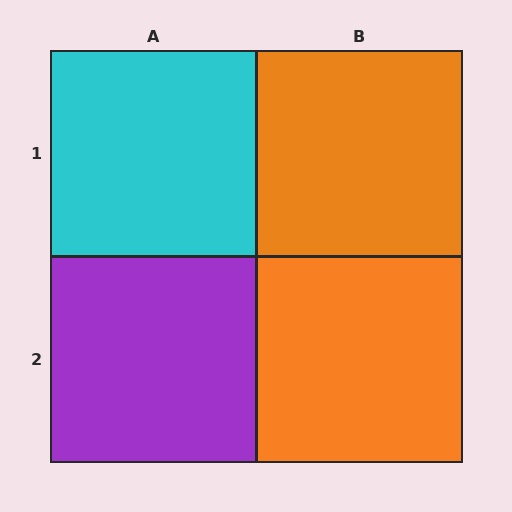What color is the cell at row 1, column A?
Cyan.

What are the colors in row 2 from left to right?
Purple, orange.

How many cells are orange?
2 cells are orange.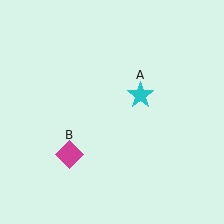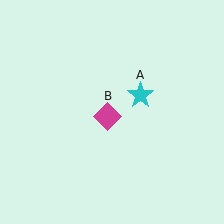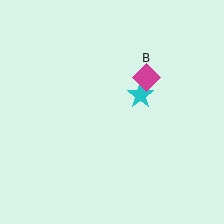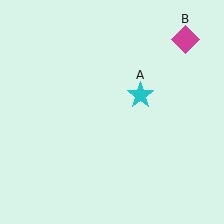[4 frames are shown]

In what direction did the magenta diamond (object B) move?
The magenta diamond (object B) moved up and to the right.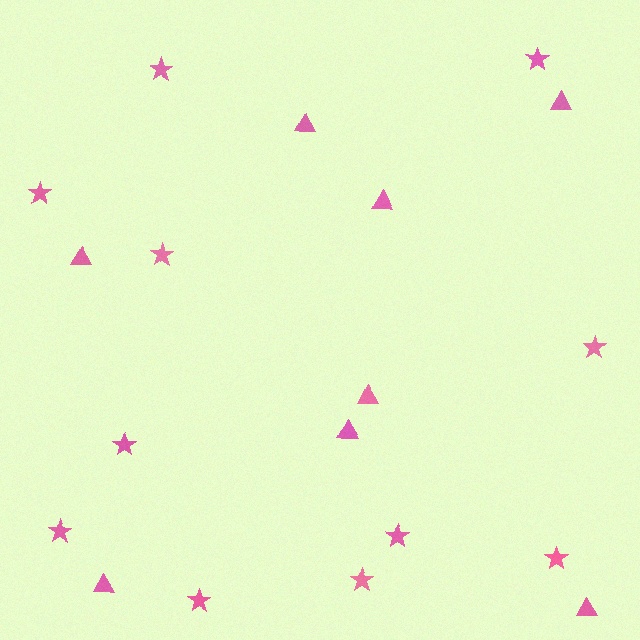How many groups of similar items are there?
There are 2 groups: one group of triangles (8) and one group of stars (11).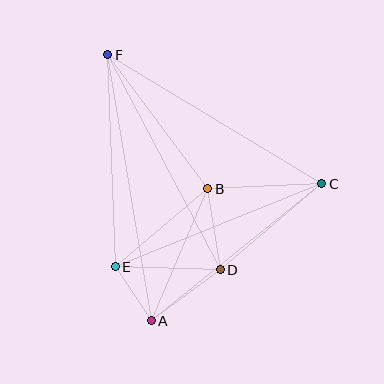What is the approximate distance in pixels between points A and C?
The distance between A and C is approximately 219 pixels.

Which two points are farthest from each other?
Points A and F are farthest from each other.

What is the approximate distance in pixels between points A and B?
The distance between A and B is approximately 144 pixels.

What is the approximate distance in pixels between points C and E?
The distance between C and E is approximately 223 pixels.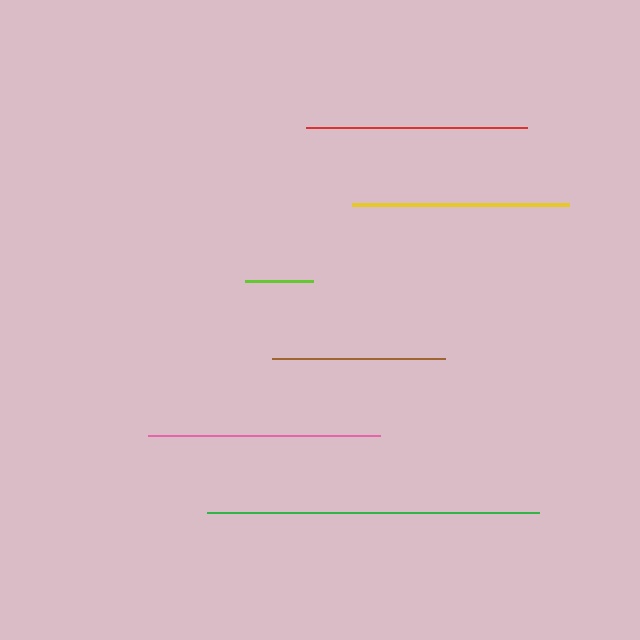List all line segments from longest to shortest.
From longest to shortest: green, pink, red, yellow, brown, lime.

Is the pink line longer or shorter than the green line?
The green line is longer than the pink line.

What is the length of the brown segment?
The brown segment is approximately 173 pixels long.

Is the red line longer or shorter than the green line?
The green line is longer than the red line.